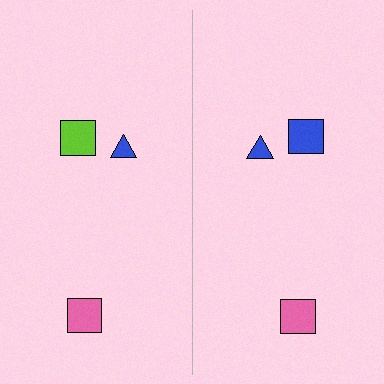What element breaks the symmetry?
The blue square on the right side breaks the symmetry — its mirror counterpart is lime.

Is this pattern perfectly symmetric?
No, the pattern is not perfectly symmetric. The blue square on the right side breaks the symmetry — its mirror counterpart is lime.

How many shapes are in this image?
There are 6 shapes in this image.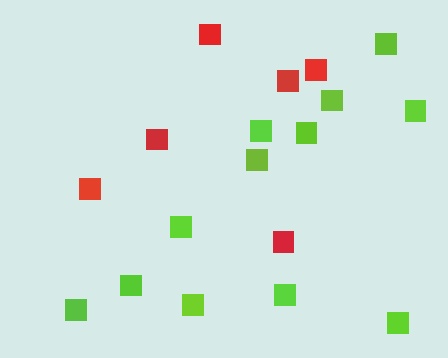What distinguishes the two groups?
There are 2 groups: one group of lime squares (12) and one group of red squares (6).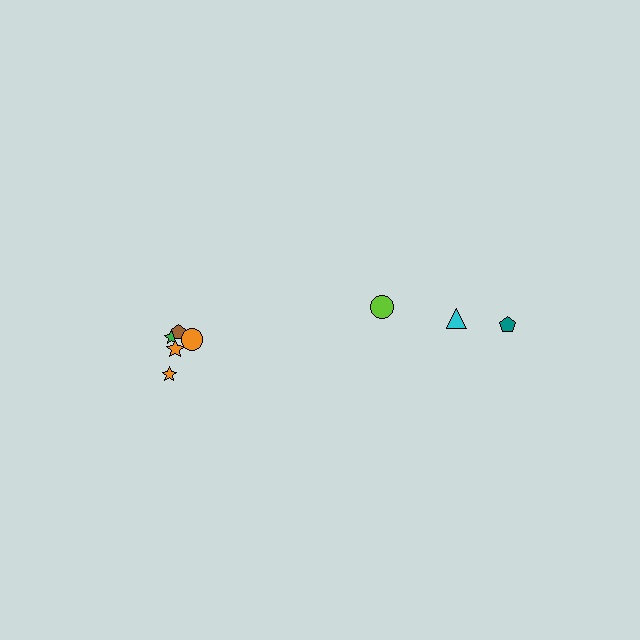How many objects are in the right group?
There are 3 objects.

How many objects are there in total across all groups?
There are 8 objects.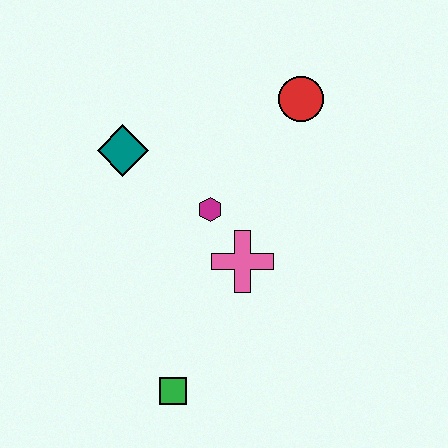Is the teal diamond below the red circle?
Yes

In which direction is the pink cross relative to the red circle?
The pink cross is below the red circle.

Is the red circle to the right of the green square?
Yes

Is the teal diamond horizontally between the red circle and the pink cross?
No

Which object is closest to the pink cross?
The magenta hexagon is closest to the pink cross.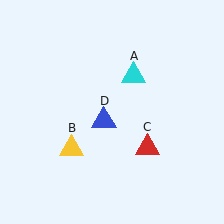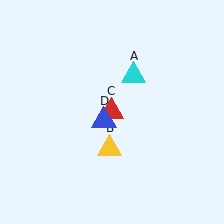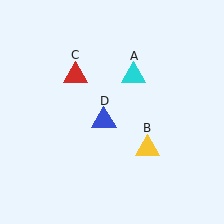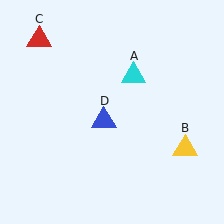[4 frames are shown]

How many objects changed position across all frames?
2 objects changed position: yellow triangle (object B), red triangle (object C).